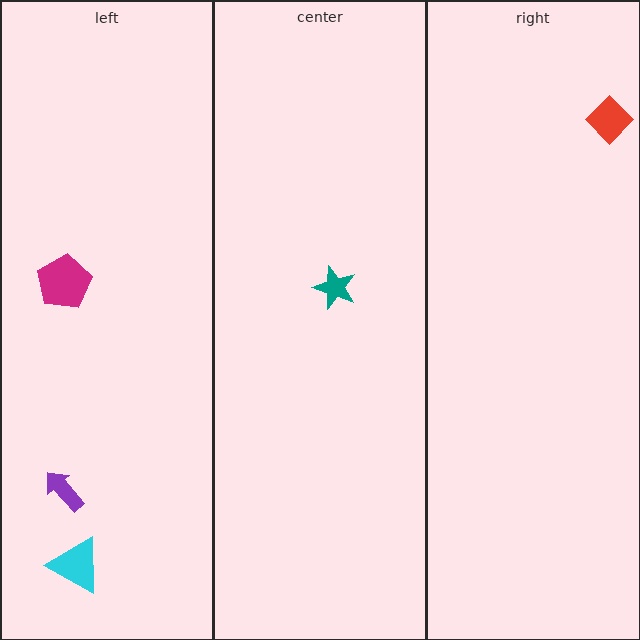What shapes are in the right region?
The red diamond.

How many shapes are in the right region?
1.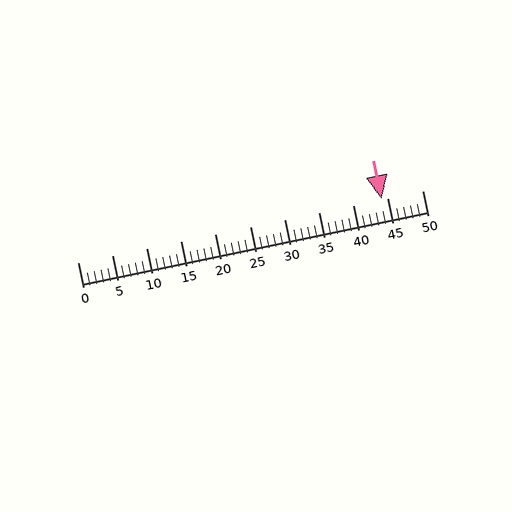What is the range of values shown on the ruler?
The ruler shows values from 0 to 50.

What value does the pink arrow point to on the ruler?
The pink arrow points to approximately 44.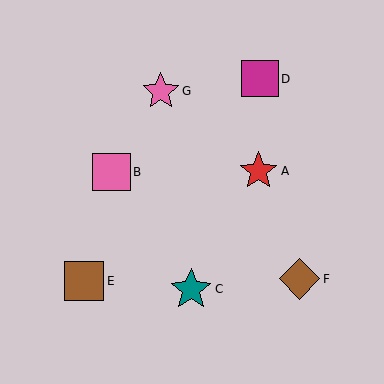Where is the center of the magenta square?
The center of the magenta square is at (260, 79).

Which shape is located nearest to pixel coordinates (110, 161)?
The pink square (labeled B) at (112, 172) is nearest to that location.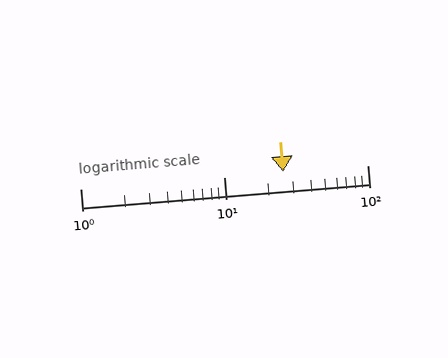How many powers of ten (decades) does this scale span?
The scale spans 2 decades, from 1 to 100.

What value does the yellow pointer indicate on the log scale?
The pointer indicates approximately 26.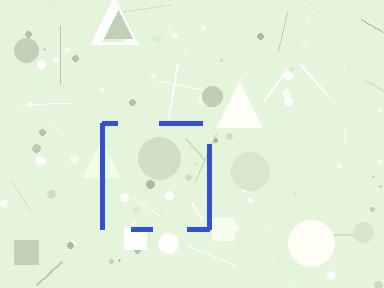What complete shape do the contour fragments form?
The contour fragments form a square.